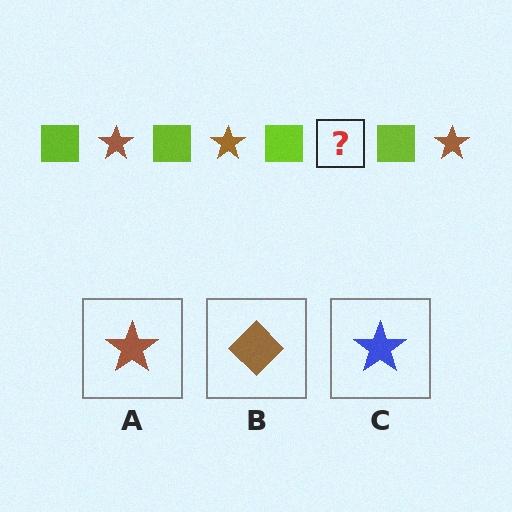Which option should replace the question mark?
Option A.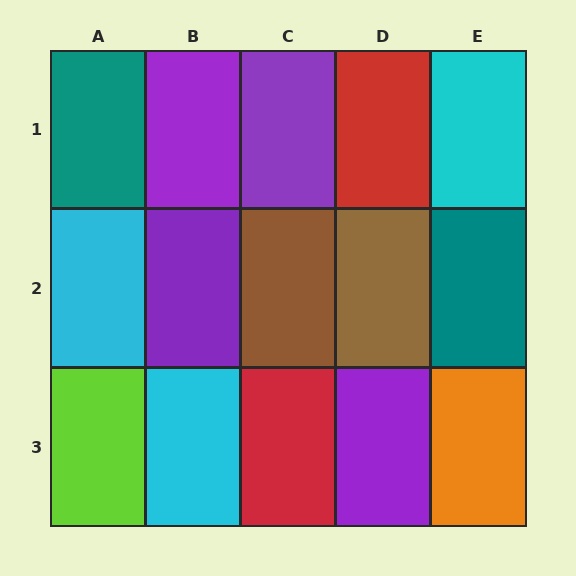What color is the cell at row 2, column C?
Brown.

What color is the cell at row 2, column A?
Cyan.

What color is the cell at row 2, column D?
Brown.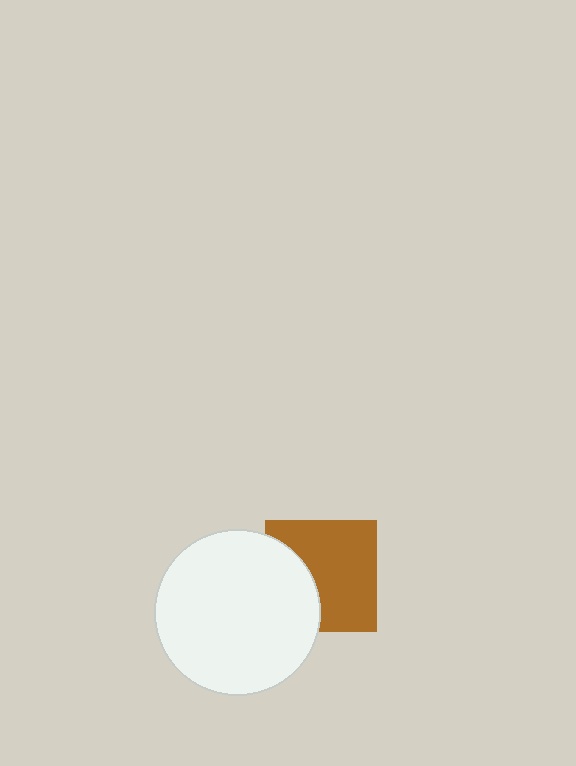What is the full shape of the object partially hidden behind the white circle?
The partially hidden object is a brown square.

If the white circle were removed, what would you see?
You would see the complete brown square.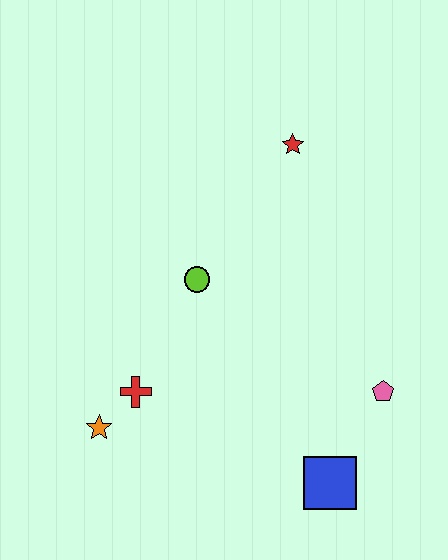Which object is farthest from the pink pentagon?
The orange star is farthest from the pink pentagon.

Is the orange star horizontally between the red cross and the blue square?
No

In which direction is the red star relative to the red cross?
The red star is above the red cross.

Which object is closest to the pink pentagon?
The blue square is closest to the pink pentagon.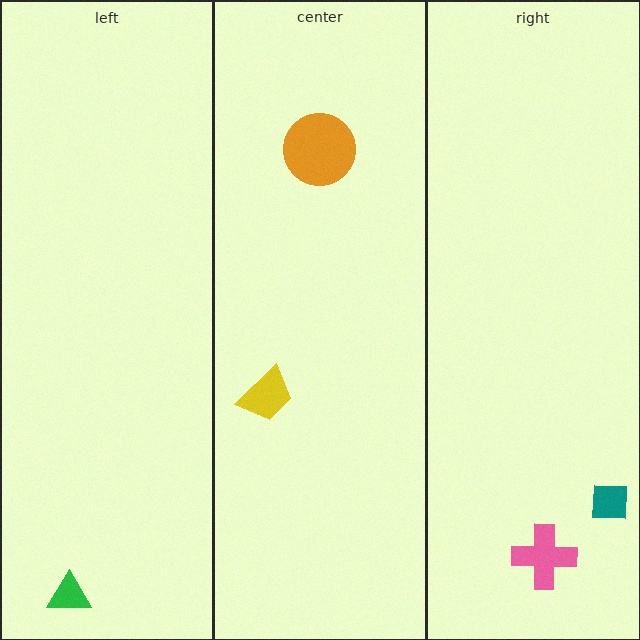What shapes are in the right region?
The pink cross, the teal square.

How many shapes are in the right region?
2.